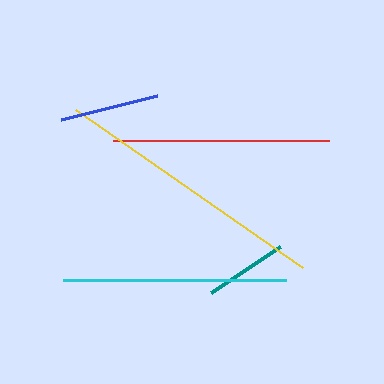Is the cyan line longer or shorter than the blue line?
The cyan line is longer than the blue line.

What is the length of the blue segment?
The blue segment is approximately 99 pixels long.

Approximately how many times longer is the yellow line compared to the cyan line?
The yellow line is approximately 1.2 times the length of the cyan line.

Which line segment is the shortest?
The teal line is the shortest at approximately 82 pixels.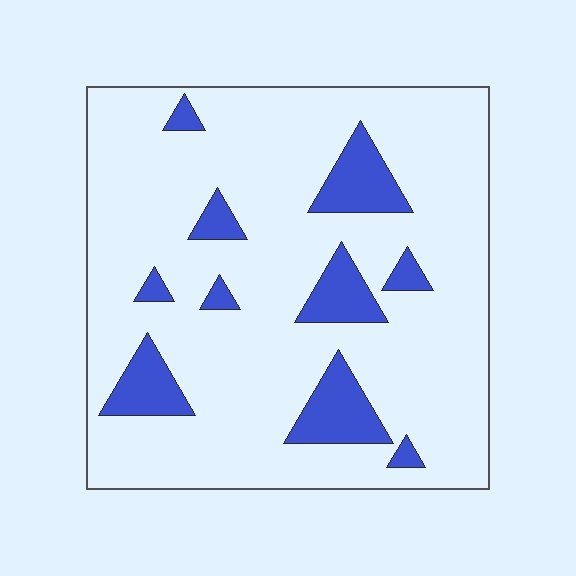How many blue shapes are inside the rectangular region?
10.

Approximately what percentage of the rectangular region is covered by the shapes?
Approximately 15%.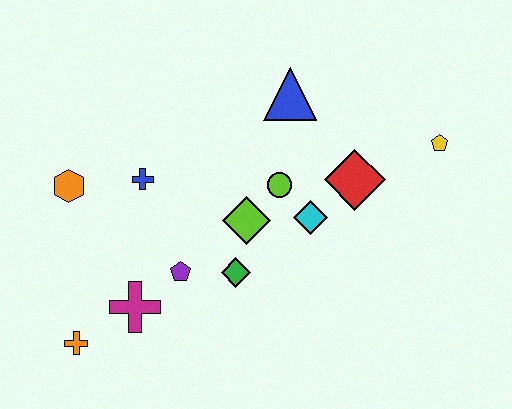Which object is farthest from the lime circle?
The orange cross is farthest from the lime circle.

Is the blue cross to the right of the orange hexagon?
Yes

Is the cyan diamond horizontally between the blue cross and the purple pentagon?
No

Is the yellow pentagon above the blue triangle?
No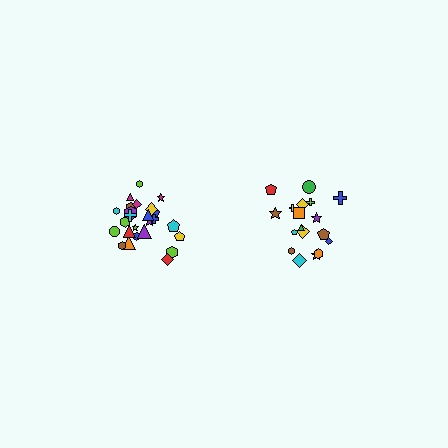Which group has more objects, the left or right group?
The left group.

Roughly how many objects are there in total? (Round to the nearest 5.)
Roughly 45 objects in total.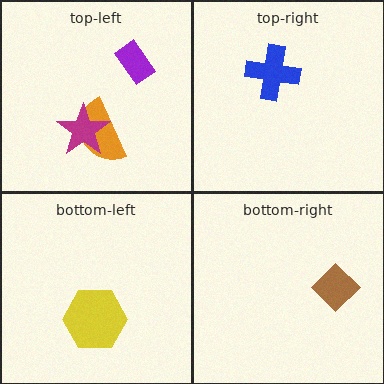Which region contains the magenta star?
The top-left region.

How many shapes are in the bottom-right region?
1.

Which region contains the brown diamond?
The bottom-right region.